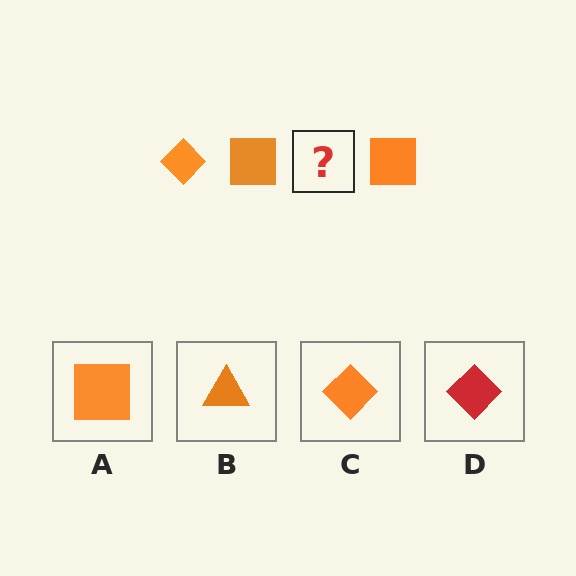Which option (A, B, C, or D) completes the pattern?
C.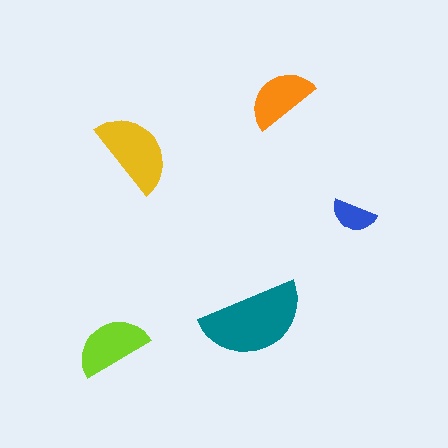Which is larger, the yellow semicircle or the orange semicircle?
The yellow one.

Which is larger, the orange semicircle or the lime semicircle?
The lime one.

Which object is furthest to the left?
The lime semicircle is leftmost.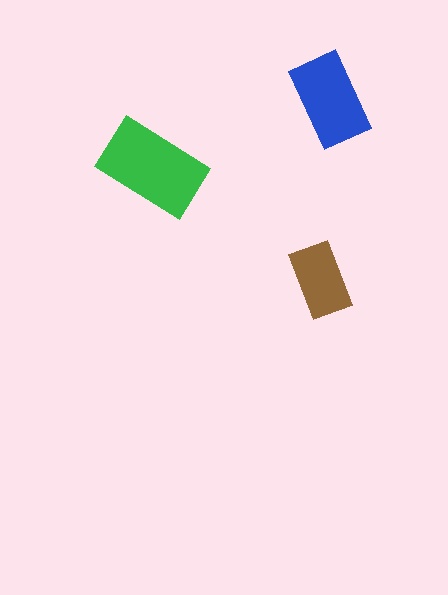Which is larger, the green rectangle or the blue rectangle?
The green one.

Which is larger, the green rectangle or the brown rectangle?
The green one.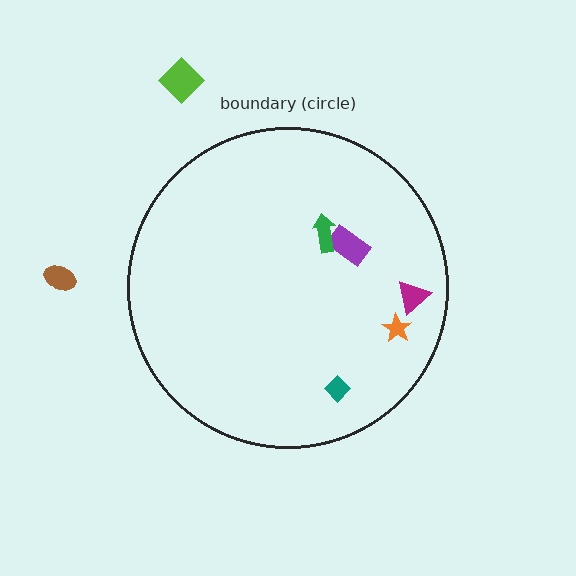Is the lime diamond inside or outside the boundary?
Outside.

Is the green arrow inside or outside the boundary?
Inside.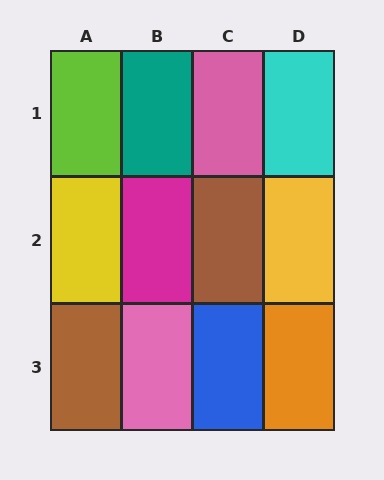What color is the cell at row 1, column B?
Teal.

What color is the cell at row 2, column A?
Yellow.